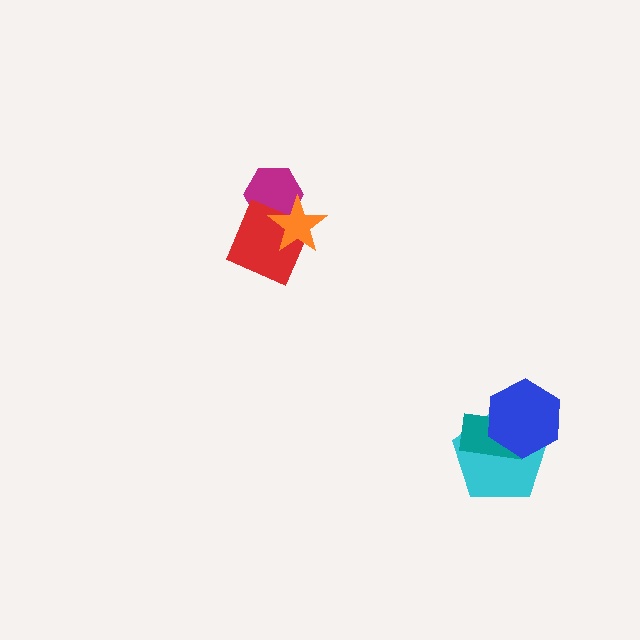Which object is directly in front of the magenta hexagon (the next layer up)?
The red diamond is directly in front of the magenta hexagon.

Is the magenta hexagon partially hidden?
Yes, it is partially covered by another shape.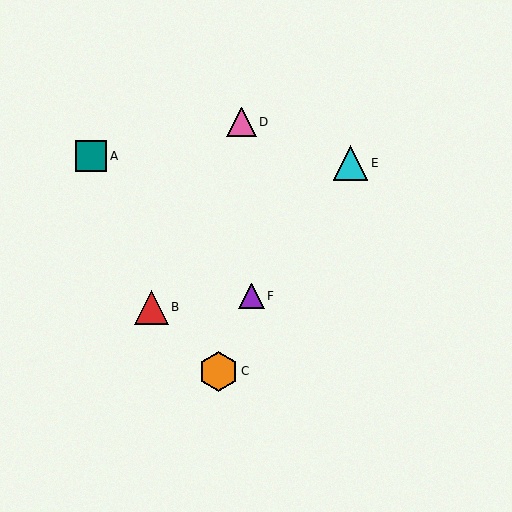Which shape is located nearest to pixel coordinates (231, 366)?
The orange hexagon (labeled C) at (218, 371) is nearest to that location.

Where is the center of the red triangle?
The center of the red triangle is at (151, 307).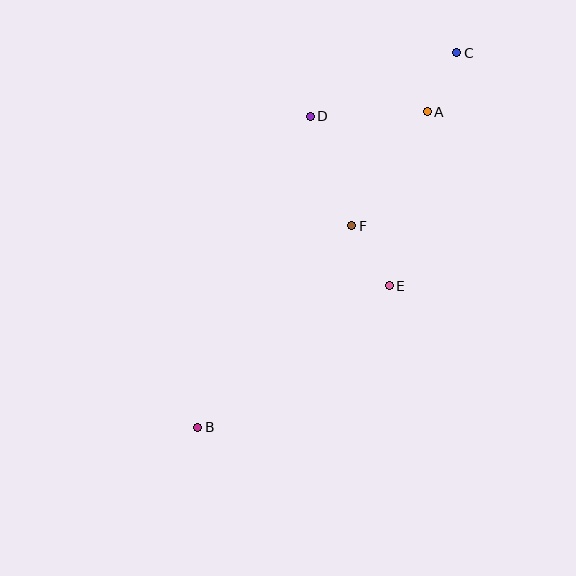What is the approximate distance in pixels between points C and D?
The distance between C and D is approximately 160 pixels.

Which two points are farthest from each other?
Points B and C are farthest from each other.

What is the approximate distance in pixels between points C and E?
The distance between C and E is approximately 242 pixels.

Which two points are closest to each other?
Points A and C are closest to each other.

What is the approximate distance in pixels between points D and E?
The distance between D and E is approximately 187 pixels.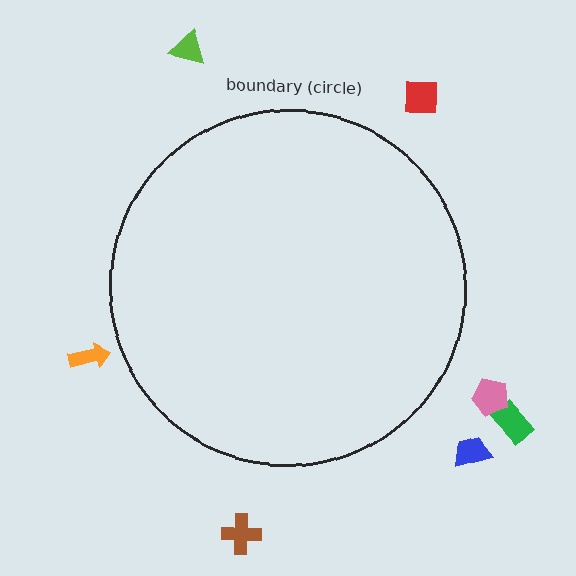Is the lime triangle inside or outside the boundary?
Outside.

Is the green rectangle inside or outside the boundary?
Outside.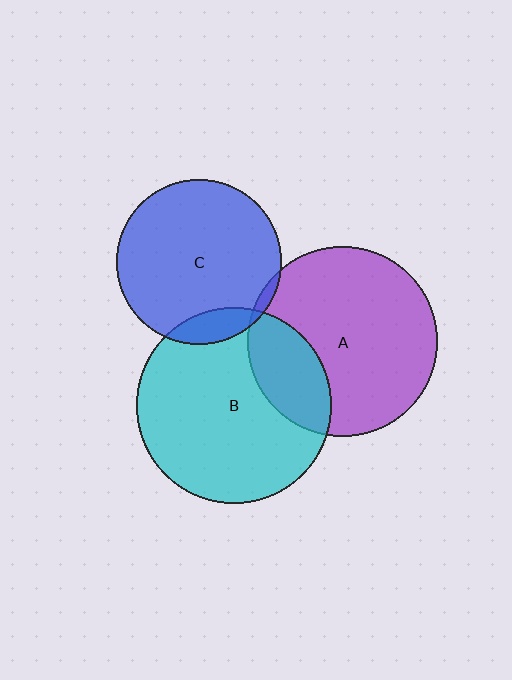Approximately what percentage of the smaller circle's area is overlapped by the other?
Approximately 5%.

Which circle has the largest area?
Circle B (cyan).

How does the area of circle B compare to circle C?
Approximately 1.4 times.